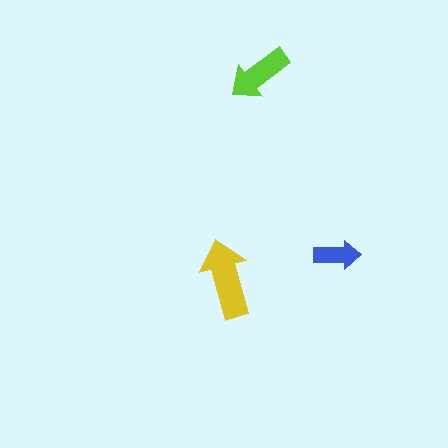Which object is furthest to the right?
The blue arrow is rightmost.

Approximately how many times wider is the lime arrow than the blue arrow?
About 1.5 times wider.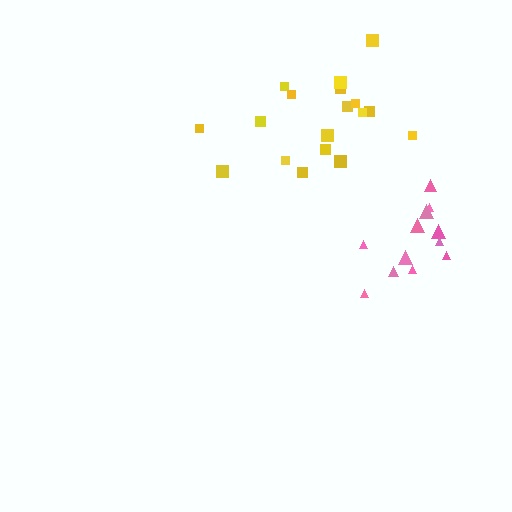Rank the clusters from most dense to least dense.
pink, yellow.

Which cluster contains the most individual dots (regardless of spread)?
Yellow (18).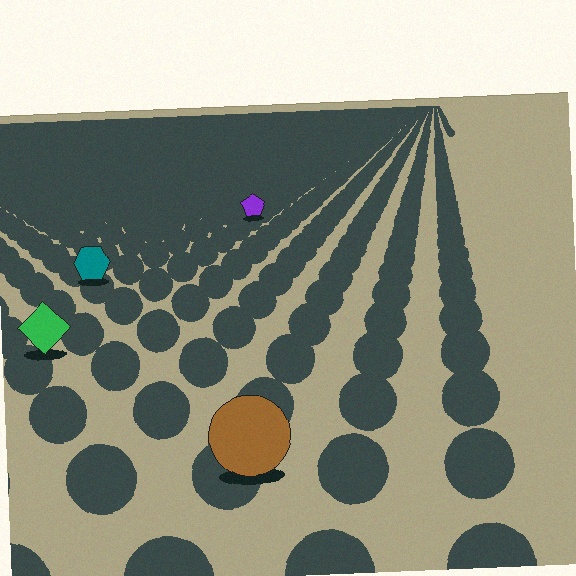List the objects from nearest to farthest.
From nearest to farthest: the brown circle, the green diamond, the teal hexagon, the purple pentagon.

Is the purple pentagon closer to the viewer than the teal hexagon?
No. The teal hexagon is closer — you can tell from the texture gradient: the ground texture is coarser near it.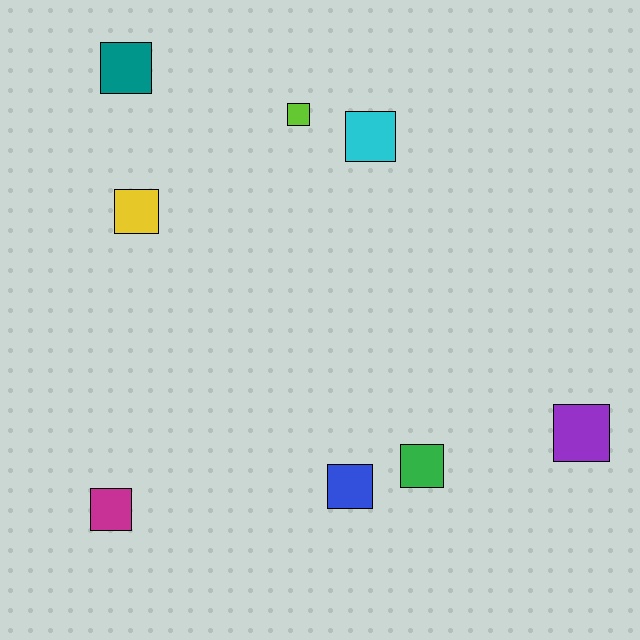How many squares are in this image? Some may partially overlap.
There are 8 squares.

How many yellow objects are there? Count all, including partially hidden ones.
There is 1 yellow object.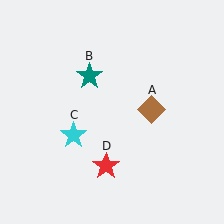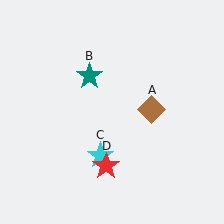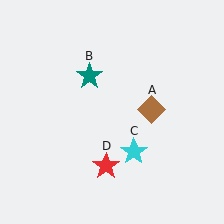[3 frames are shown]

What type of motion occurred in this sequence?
The cyan star (object C) rotated counterclockwise around the center of the scene.